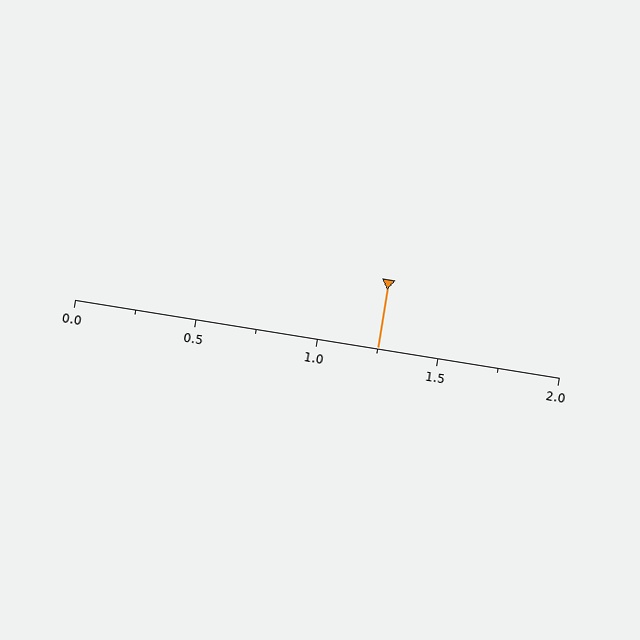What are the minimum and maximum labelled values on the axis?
The axis runs from 0.0 to 2.0.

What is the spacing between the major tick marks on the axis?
The major ticks are spaced 0.5 apart.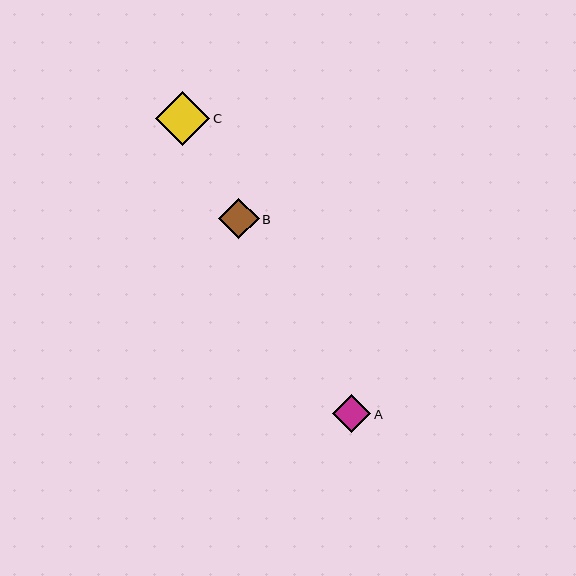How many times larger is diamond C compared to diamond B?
Diamond C is approximately 1.4 times the size of diamond B.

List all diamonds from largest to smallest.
From largest to smallest: C, B, A.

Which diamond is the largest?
Diamond C is the largest with a size of approximately 55 pixels.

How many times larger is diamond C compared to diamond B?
Diamond C is approximately 1.4 times the size of diamond B.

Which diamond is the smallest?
Diamond A is the smallest with a size of approximately 38 pixels.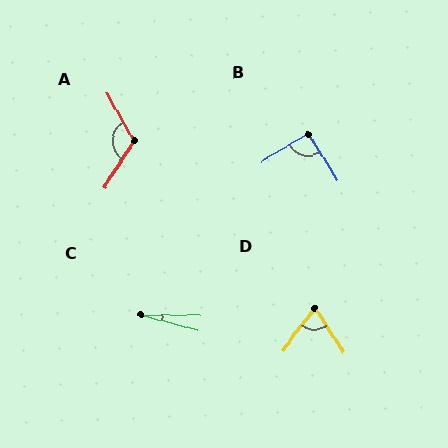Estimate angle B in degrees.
Approximately 91 degrees.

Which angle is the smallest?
C, at approximately 15 degrees.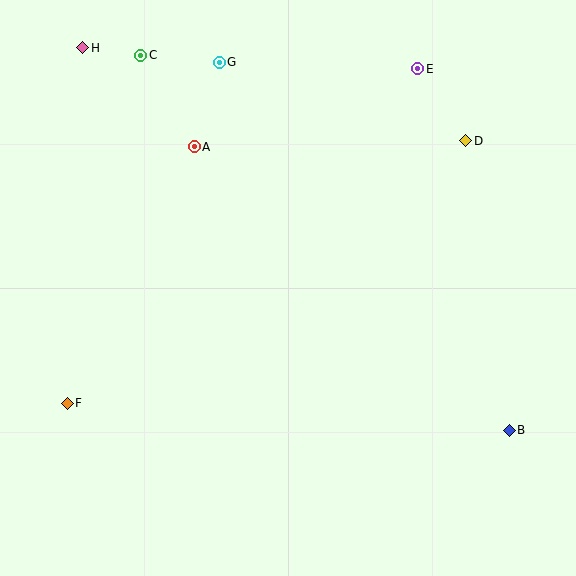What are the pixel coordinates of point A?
Point A is at (194, 147).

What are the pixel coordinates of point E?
Point E is at (418, 69).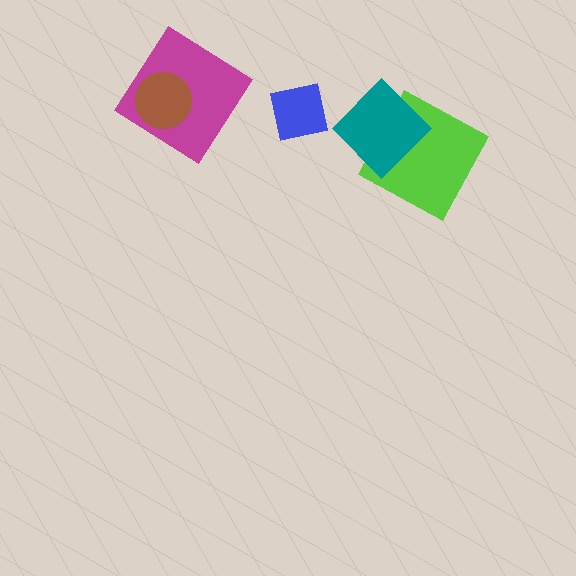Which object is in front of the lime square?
The teal diamond is in front of the lime square.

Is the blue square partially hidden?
No, no other shape covers it.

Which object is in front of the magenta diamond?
The brown circle is in front of the magenta diamond.